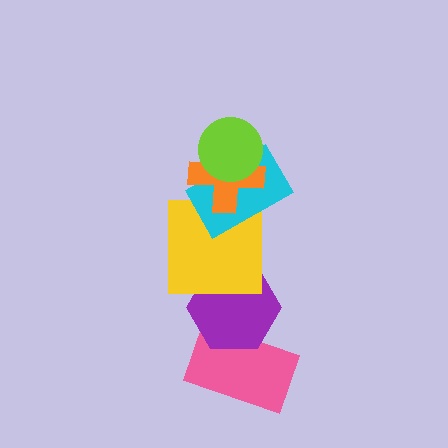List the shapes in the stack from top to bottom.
From top to bottom: the lime circle, the orange cross, the cyan rectangle, the yellow square, the purple hexagon, the pink rectangle.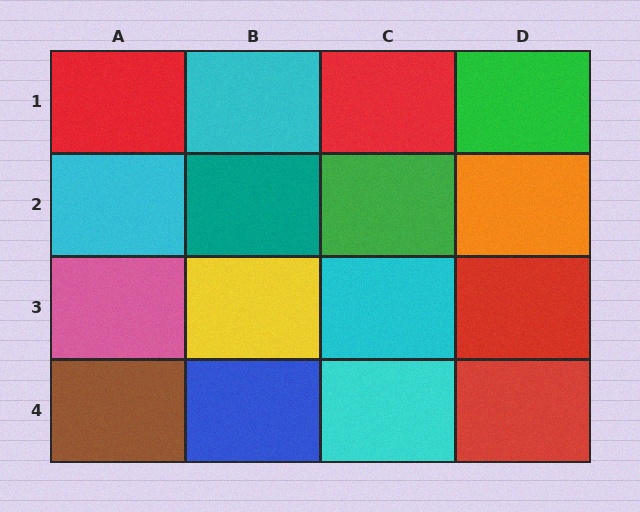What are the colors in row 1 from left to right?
Red, cyan, red, green.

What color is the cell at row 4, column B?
Blue.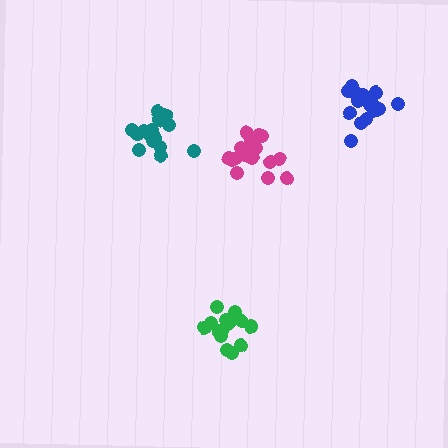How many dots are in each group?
Group 1: 18 dots, Group 2: 15 dots, Group 3: 15 dots, Group 4: 16 dots (64 total).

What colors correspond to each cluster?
The clusters are colored: magenta, green, blue, teal.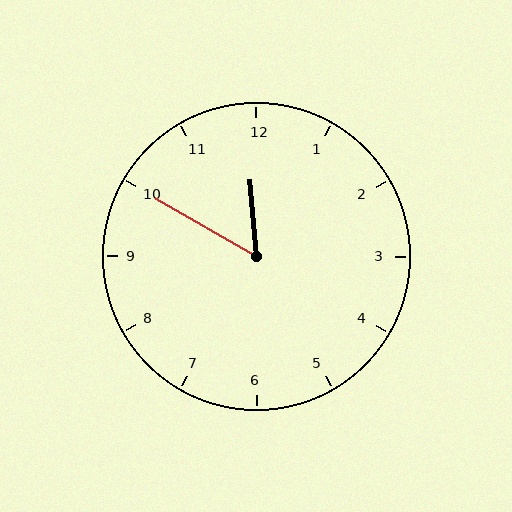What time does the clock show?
11:50.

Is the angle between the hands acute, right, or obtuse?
It is acute.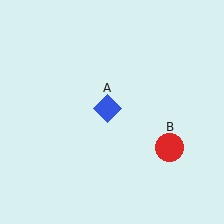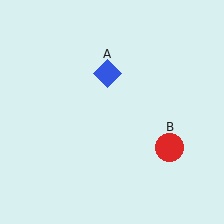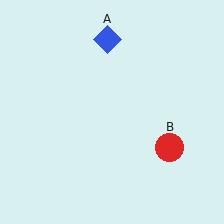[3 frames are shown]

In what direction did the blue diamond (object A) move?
The blue diamond (object A) moved up.